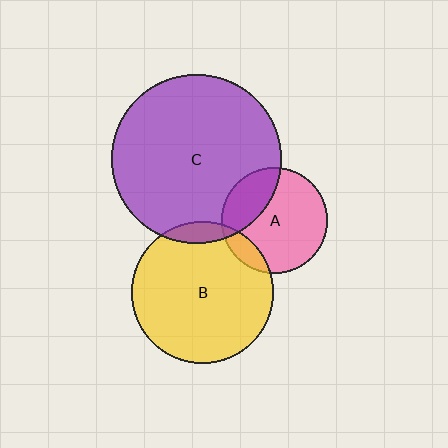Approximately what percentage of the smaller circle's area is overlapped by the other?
Approximately 25%.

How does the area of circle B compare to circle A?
Approximately 1.8 times.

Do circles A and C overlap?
Yes.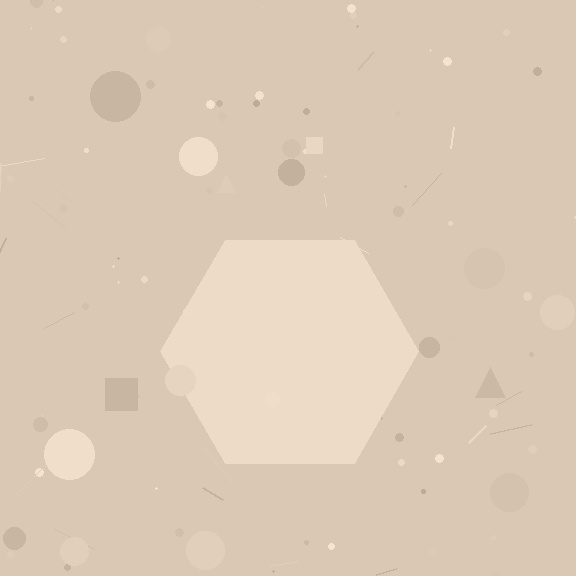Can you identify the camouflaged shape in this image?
The camouflaged shape is a hexagon.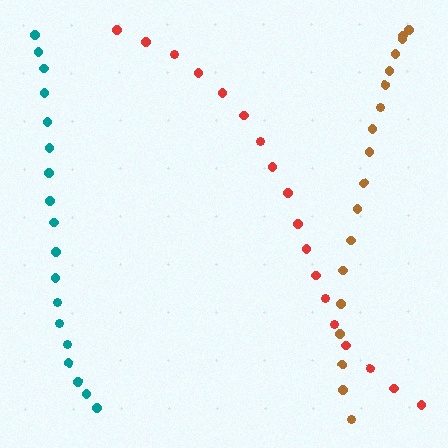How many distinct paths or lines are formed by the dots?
There are 3 distinct paths.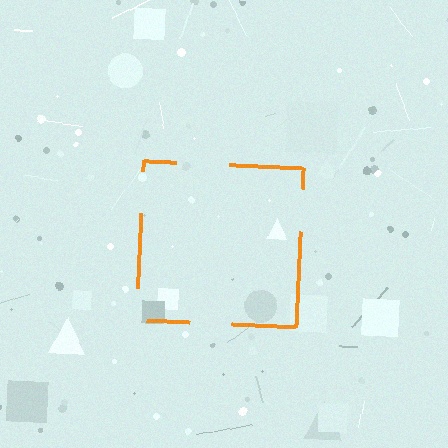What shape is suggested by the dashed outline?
The dashed outline suggests a square.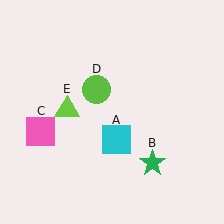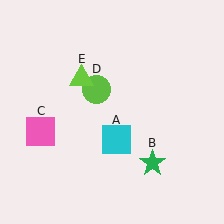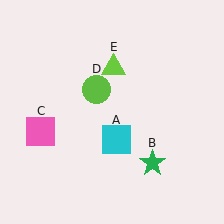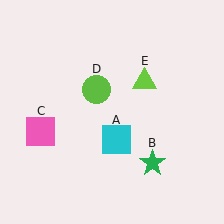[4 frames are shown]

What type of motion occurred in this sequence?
The lime triangle (object E) rotated clockwise around the center of the scene.